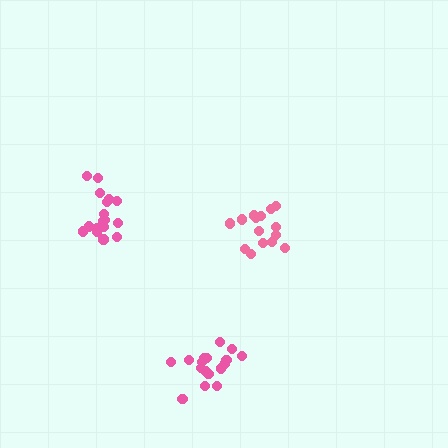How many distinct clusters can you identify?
There are 3 distinct clusters.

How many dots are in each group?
Group 1: 17 dots, Group 2: 17 dots, Group 3: 15 dots (49 total).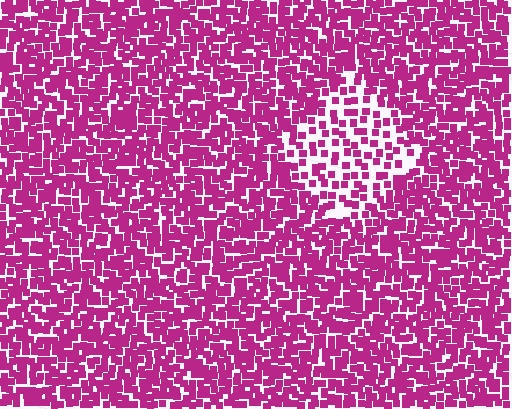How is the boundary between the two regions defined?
The boundary is defined by a change in element density (approximately 2.1x ratio). All elements are the same color, size, and shape.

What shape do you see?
I see a diamond.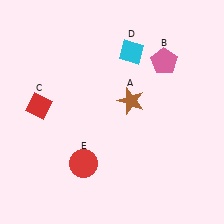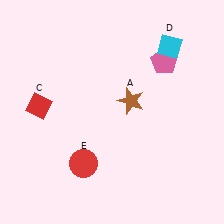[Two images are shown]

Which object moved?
The cyan diamond (D) moved right.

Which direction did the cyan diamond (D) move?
The cyan diamond (D) moved right.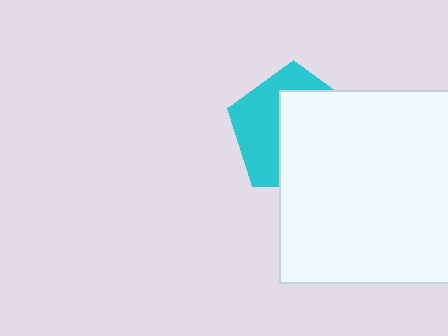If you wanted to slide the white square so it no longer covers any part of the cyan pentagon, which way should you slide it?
Slide it right — that is the most direct way to separate the two shapes.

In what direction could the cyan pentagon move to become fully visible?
The cyan pentagon could move left. That would shift it out from behind the white square entirely.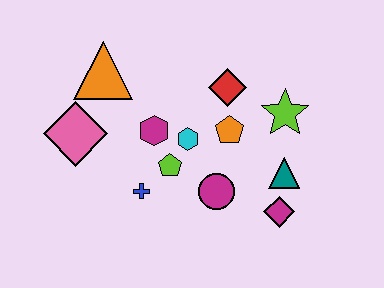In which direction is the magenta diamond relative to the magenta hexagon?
The magenta diamond is to the right of the magenta hexagon.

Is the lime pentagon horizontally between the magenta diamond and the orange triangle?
Yes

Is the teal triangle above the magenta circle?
Yes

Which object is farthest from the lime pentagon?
The lime star is farthest from the lime pentagon.